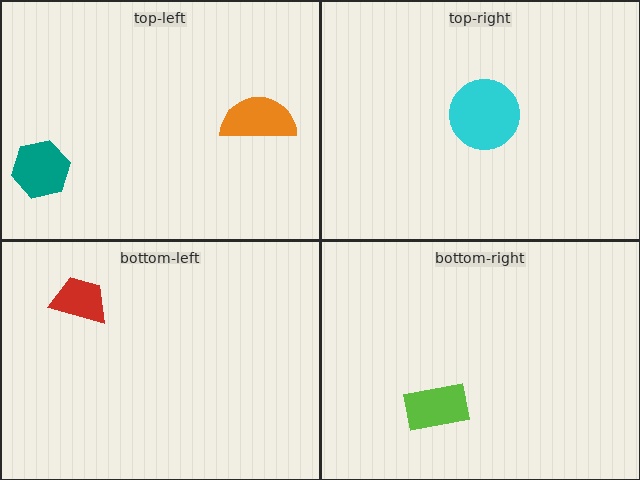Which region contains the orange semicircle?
The top-left region.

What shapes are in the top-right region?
The cyan circle.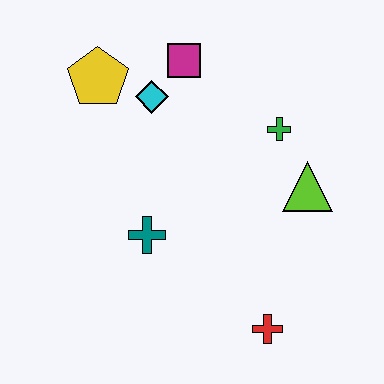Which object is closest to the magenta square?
The cyan diamond is closest to the magenta square.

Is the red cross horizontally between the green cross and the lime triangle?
No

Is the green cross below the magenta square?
Yes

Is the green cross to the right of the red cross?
Yes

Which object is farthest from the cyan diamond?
The red cross is farthest from the cyan diamond.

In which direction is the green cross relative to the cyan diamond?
The green cross is to the right of the cyan diamond.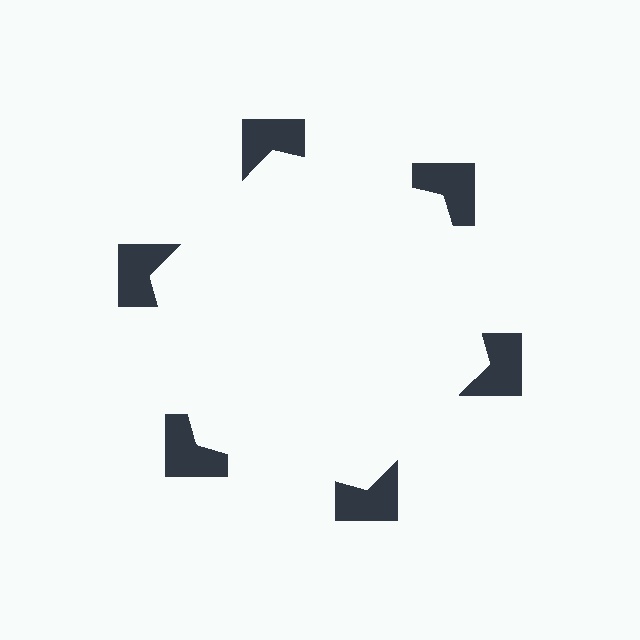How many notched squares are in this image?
There are 6 — one at each vertex of the illusory hexagon.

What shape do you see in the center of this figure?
An illusory hexagon — its edges are inferred from the aligned wedge cuts in the notched squares, not physically drawn.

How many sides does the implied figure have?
6 sides.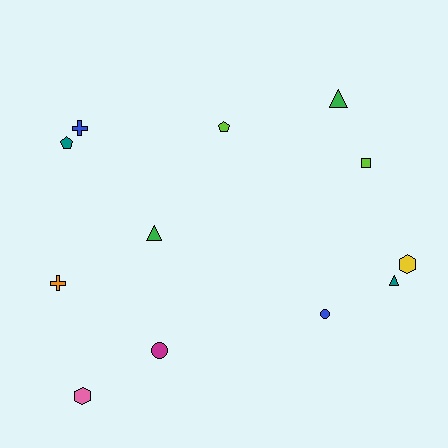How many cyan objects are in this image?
There are no cyan objects.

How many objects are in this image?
There are 12 objects.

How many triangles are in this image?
There are 3 triangles.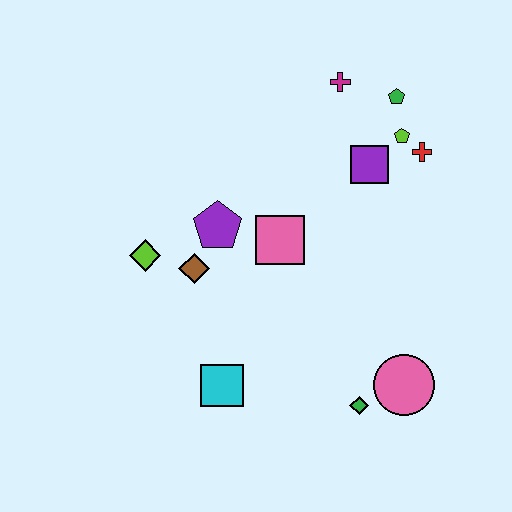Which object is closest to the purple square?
The lime pentagon is closest to the purple square.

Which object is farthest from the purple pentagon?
The pink circle is farthest from the purple pentagon.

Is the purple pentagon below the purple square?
Yes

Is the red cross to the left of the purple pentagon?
No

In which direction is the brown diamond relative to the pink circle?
The brown diamond is to the left of the pink circle.